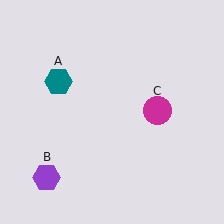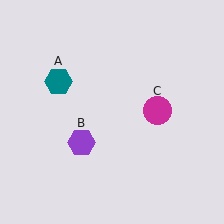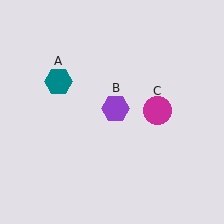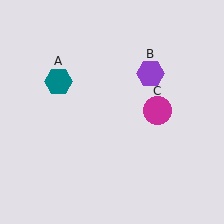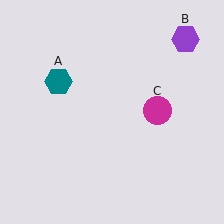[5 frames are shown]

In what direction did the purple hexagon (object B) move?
The purple hexagon (object B) moved up and to the right.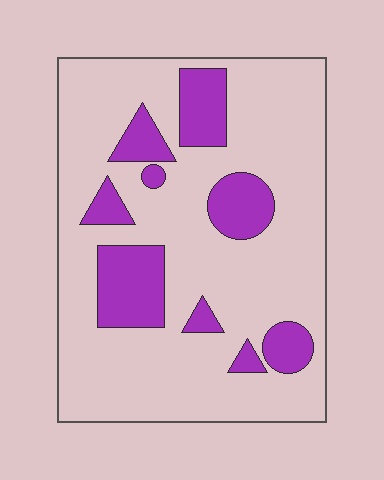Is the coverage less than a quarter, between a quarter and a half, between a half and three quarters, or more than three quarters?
Less than a quarter.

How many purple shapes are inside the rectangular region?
9.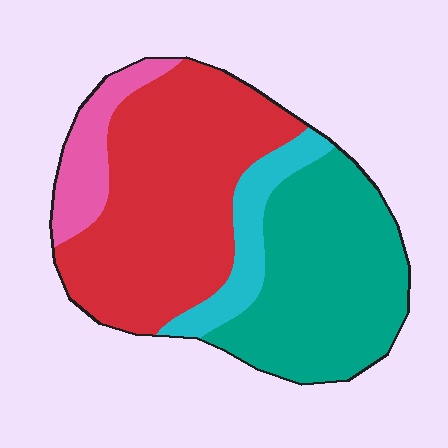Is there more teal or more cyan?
Teal.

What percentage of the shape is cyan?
Cyan covers 10% of the shape.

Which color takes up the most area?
Red, at roughly 45%.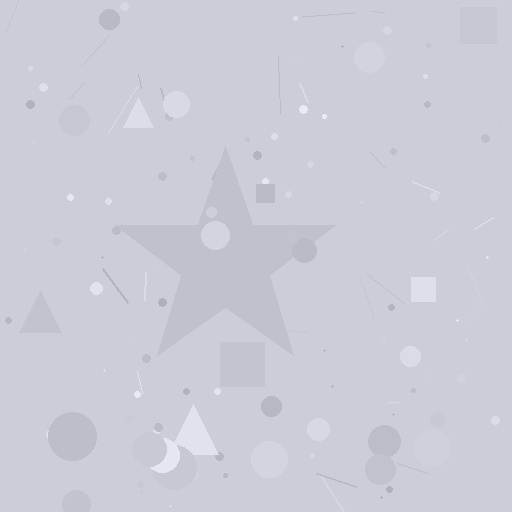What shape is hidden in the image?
A star is hidden in the image.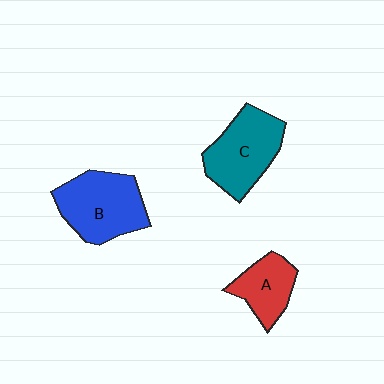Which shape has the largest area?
Shape B (blue).